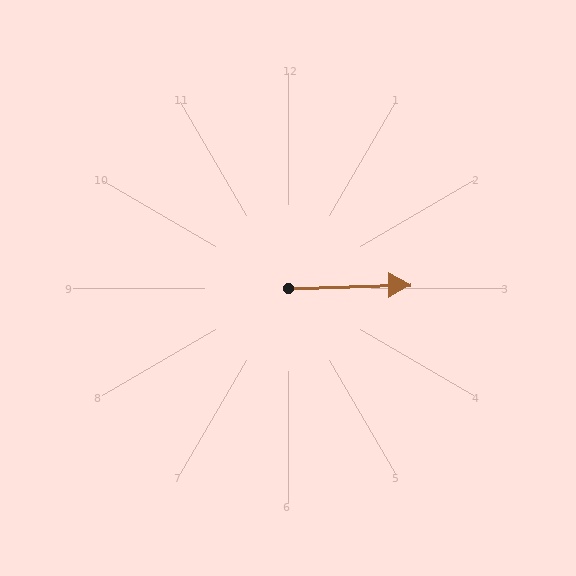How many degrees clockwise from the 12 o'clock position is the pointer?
Approximately 88 degrees.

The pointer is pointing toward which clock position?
Roughly 3 o'clock.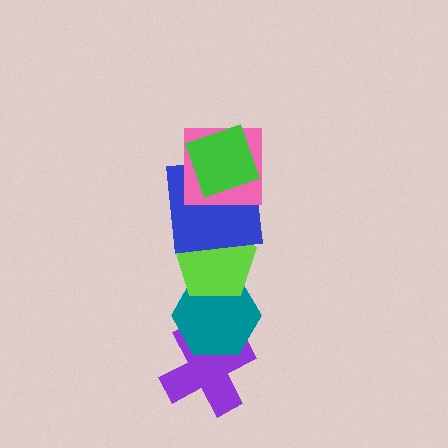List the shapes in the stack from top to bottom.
From top to bottom: the green square, the pink square, the blue square, the lime pentagon, the teal hexagon, the purple cross.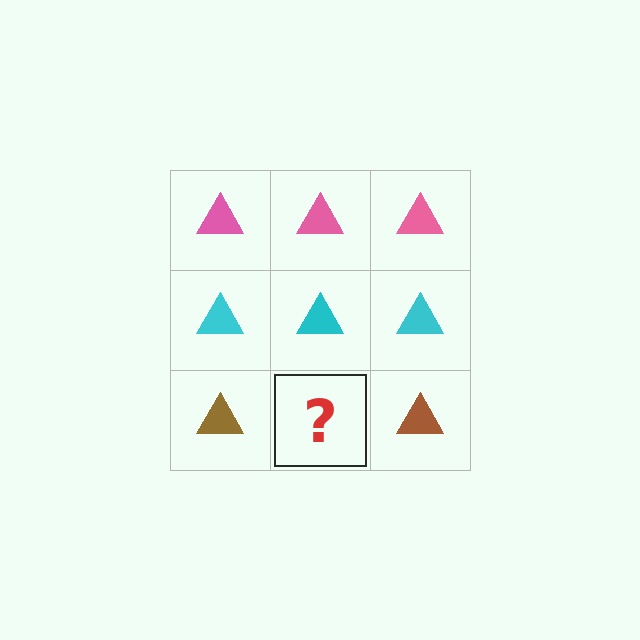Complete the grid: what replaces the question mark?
The question mark should be replaced with a brown triangle.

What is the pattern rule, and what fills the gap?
The rule is that each row has a consistent color. The gap should be filled with a brown triangle.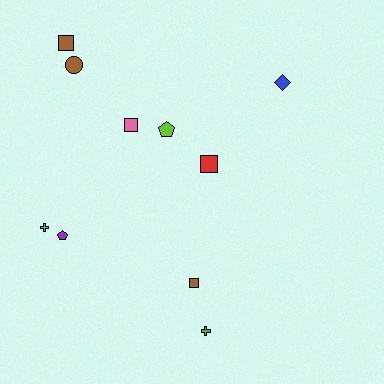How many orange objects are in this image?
There are no orange objects.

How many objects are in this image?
There are 10 objects.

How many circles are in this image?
There is 1 circle.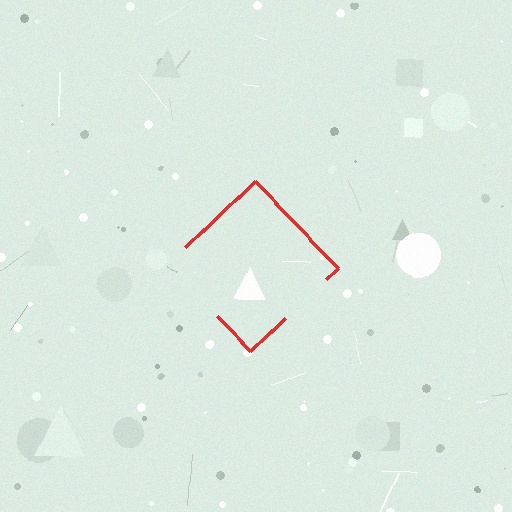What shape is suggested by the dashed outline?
The dashed outline suggests a diamond.